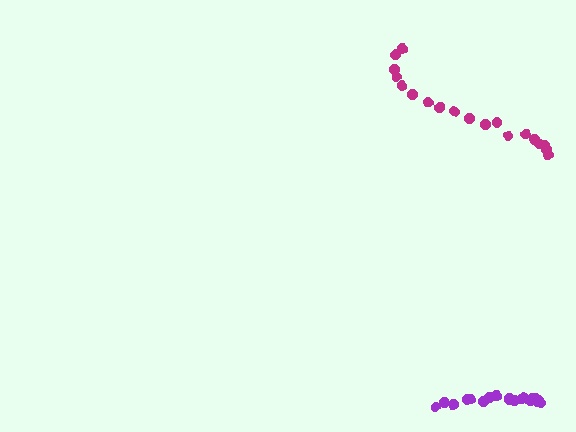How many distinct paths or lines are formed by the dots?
There are 2 distinct paths.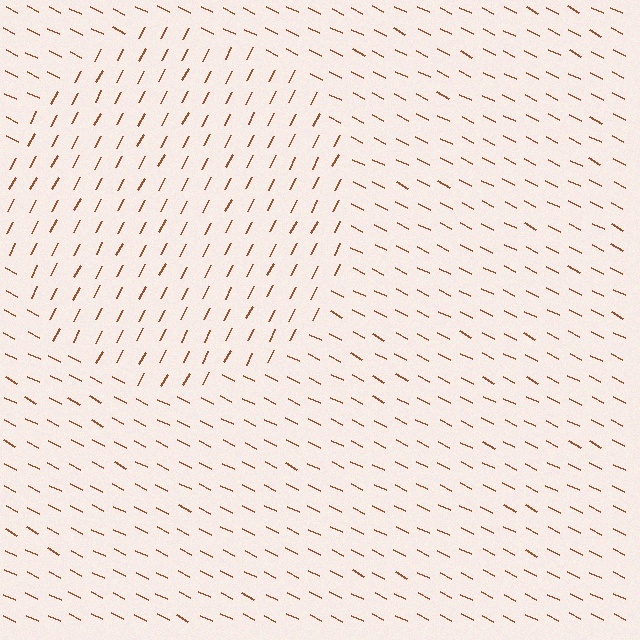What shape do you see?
I see a circle.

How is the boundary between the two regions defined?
The boundary is defined purely by a change in line orientation (approximately 89 degrees difference). All lines are the same color and thickness.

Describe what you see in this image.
The image is filled with small brown line segments. A circle region in the image has lines oriented differently from the surrounding lines, creating a visible texture boundary.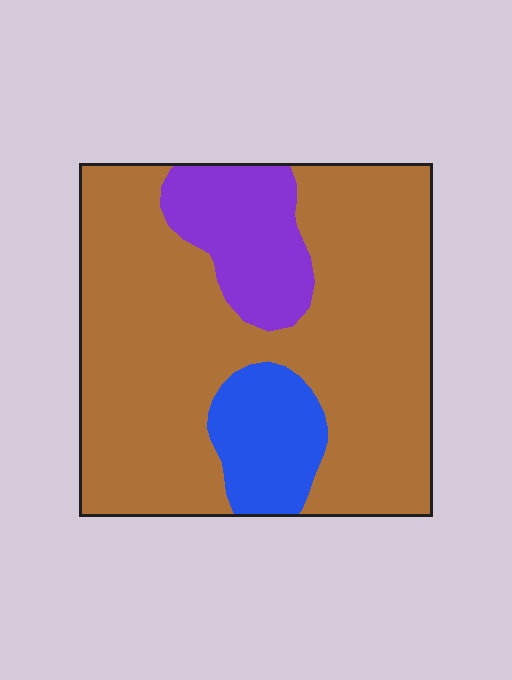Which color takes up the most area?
Brown, at roughly 75%.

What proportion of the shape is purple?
Purple takes up about one eighth (1/8) of the shape.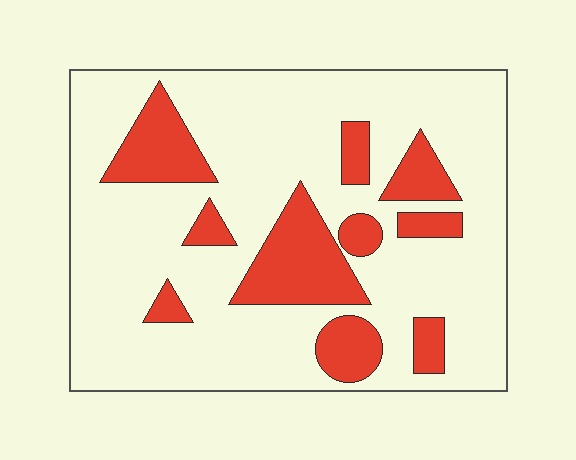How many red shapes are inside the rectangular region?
10.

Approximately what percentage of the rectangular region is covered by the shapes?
Approximately 20%.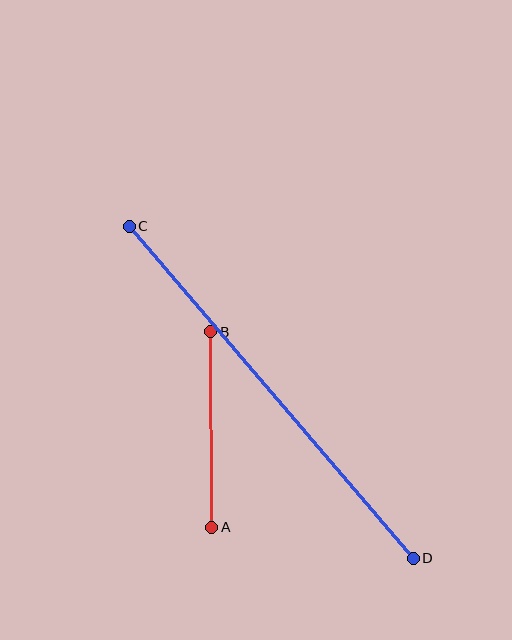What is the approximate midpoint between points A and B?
The midpoint is at approximately (211, 429) pixels.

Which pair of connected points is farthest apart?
Points C and D are farthest apart.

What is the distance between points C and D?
The distance is approximately 437 pixels.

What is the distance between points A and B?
The distance is approximately 196 pixels.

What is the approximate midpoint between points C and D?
The midpoint is at approximately (271, 392) pixels.